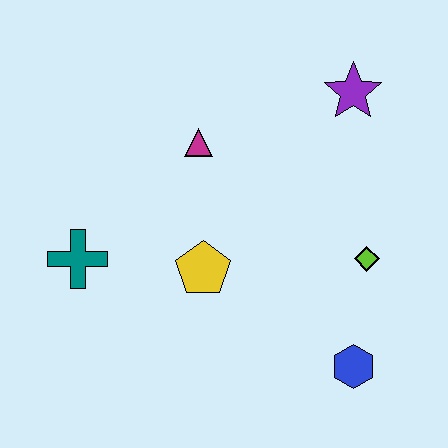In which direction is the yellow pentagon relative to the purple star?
The yellow pentagon is below the purple star.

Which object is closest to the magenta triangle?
The yellow pentagon is closest to the magenta triangle.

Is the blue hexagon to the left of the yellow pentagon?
No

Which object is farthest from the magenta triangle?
The blue hexagon is farthest from the magenta triangle.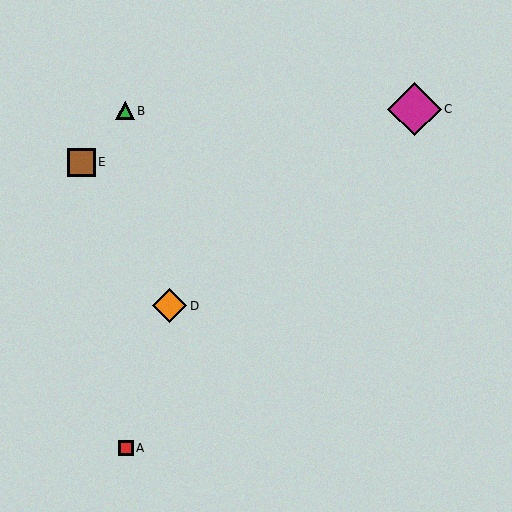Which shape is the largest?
The magenta diamond (labeled C) is the largest.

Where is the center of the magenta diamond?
The center of the magenta diamond is at (415, 109).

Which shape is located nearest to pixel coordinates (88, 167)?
The brown square (labeled E) at (81, 162) is nearest to that location.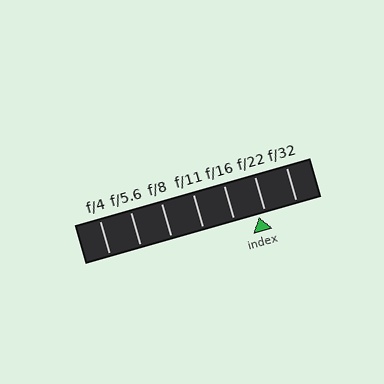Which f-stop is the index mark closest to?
The index mark is closest to f/22.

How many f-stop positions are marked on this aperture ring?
There are 7 f-stop positions marked.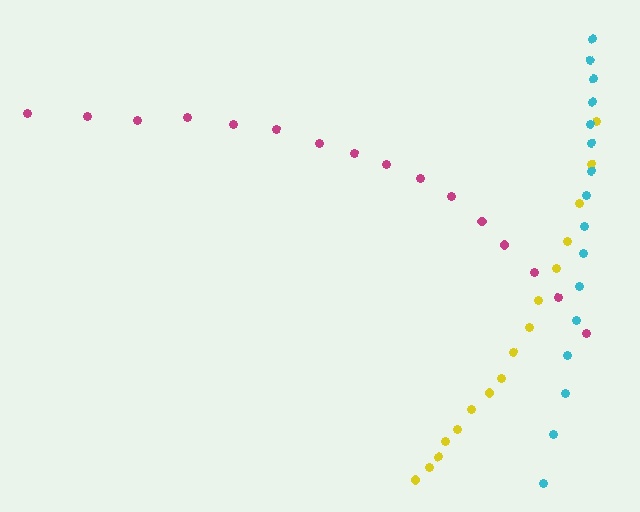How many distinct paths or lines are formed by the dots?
There are 3 distinct paths.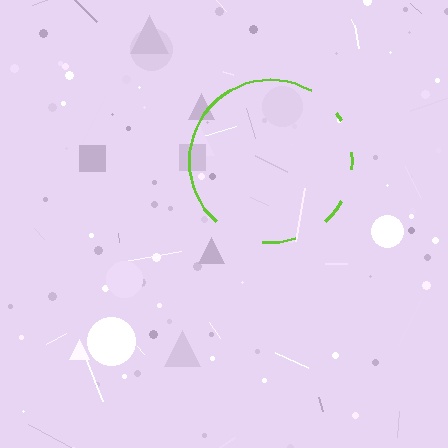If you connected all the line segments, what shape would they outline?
They would outline a circle.